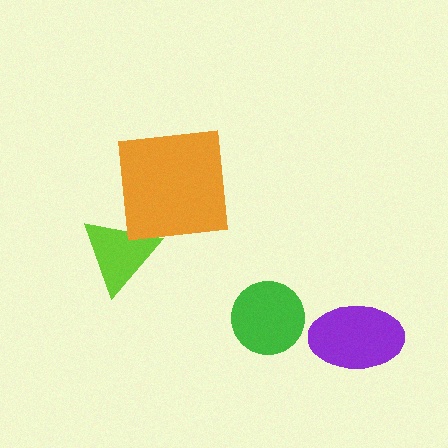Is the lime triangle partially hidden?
Yes, it is partially covered by another shape.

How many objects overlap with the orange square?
1 object overlaps with the orange square.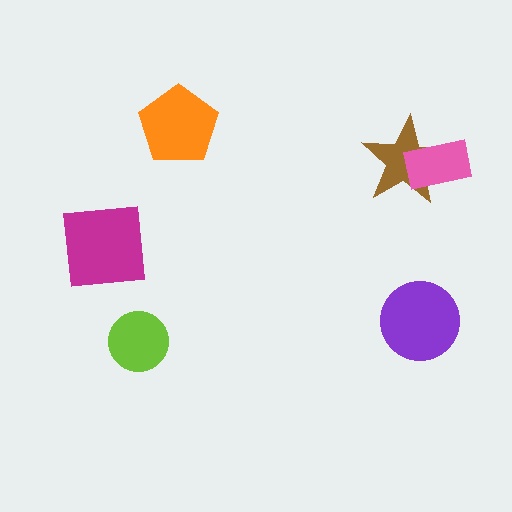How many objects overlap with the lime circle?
0 objects overlap with the lime circle.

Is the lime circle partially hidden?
No, no other shape covers it.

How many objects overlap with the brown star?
1 object overlaps with the brown star.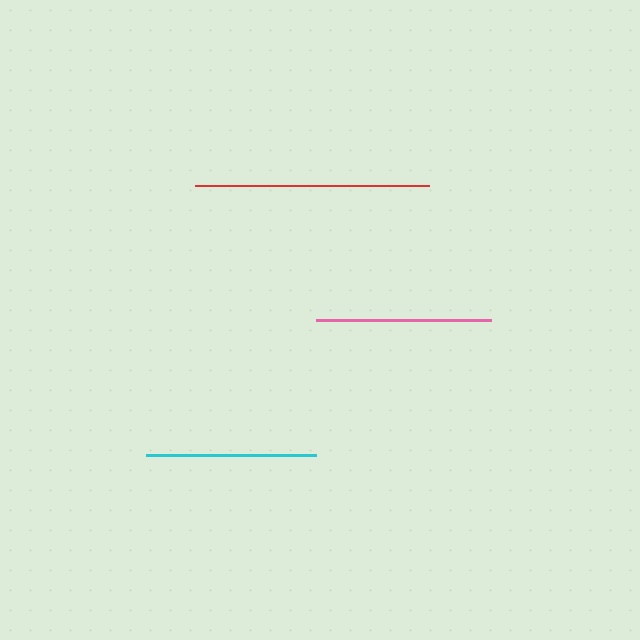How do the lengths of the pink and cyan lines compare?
The pink and cyan lines are approximately the same length.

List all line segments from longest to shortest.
From longest to shortest: red, pink, cyan.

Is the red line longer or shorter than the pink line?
The red line is longer than the pink line.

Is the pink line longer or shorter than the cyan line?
The pink line is longer than the cyan line.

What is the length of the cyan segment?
The cyan segment is approximately 170 pixels long.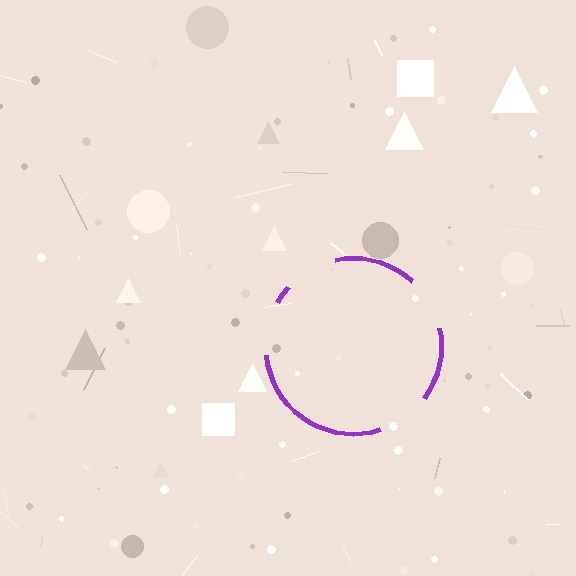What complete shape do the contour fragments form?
The contour fragments form a circle.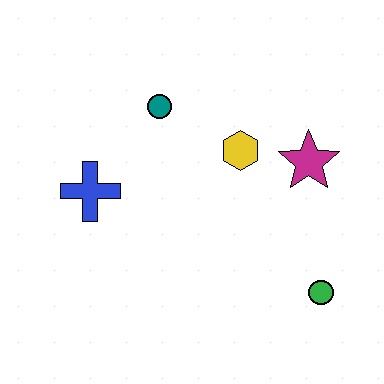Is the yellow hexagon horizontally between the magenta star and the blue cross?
Yes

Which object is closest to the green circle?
The magenta star is closest to the green circle.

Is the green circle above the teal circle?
No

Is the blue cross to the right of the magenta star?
No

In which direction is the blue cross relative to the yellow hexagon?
The blue cross is to the left of the yellow hexagon.